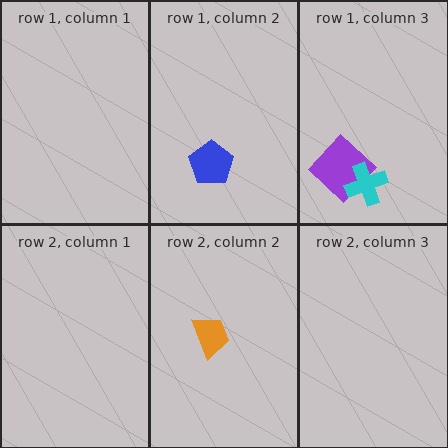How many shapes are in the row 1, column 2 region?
1.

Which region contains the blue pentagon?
The row 1, column 2 region.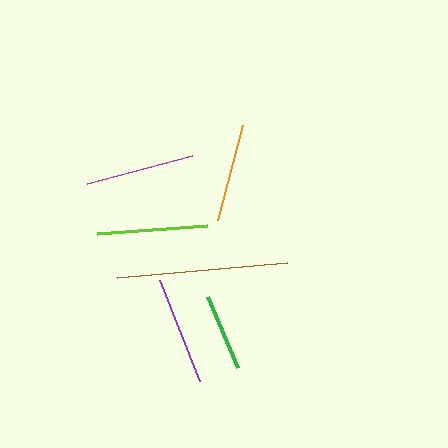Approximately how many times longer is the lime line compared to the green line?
The lime line is approximately 1.4 times the length of the green line.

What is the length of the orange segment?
The orange segment is approximately 98 pixels long.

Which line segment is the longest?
The brown line is the longest at approximately 170 pixels.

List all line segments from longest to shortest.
From longest to shortest: brown, lime, magenta, purple, orange, green.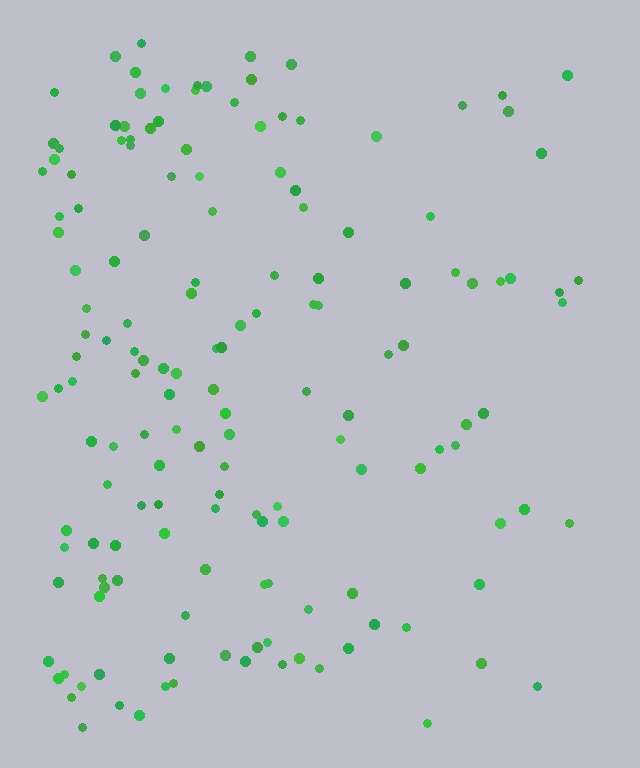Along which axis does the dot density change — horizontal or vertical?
Horizontal.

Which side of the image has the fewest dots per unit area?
The right.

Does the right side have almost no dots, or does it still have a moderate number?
Still a moderate number, just noticeably fewer than the left.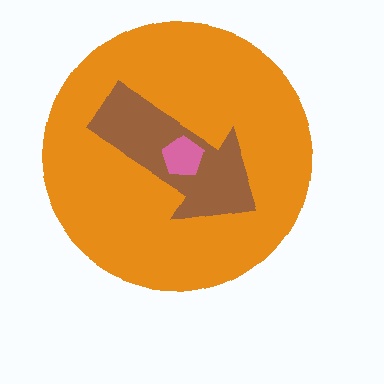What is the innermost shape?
The pink pentagon.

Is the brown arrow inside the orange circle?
Yes.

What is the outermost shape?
The orange circle.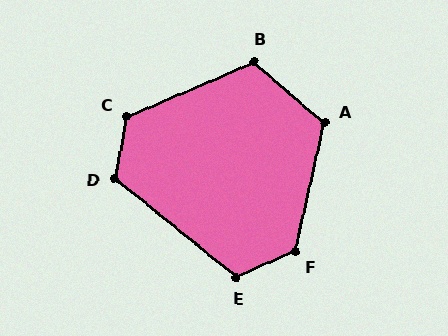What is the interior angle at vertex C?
Approximately 124 degrees (obtuse).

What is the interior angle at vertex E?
Approximately 117 degrees (obtuse).